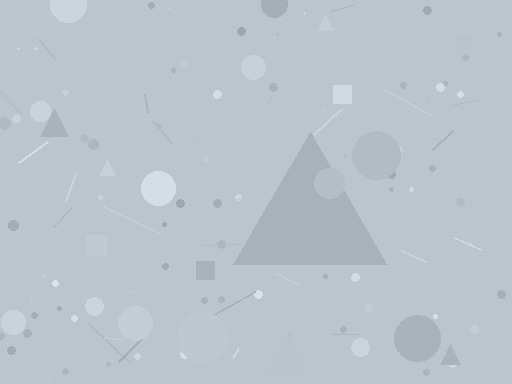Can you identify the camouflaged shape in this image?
The camouflaged shape is a triangle.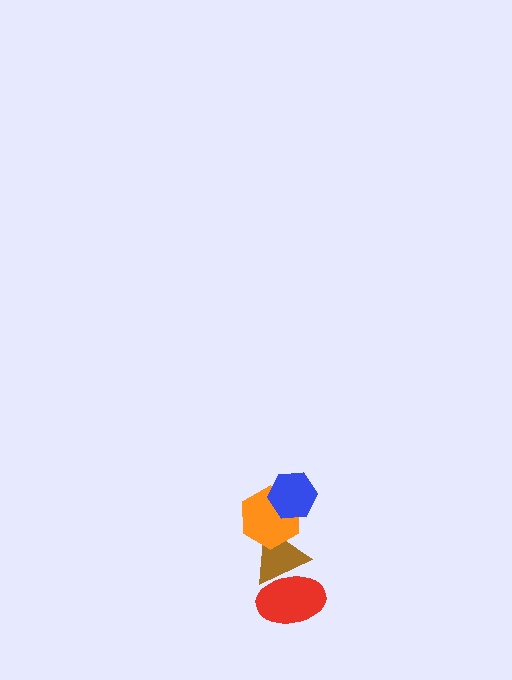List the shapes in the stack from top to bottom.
From top to bottom: the blue hexagon, the orange hexagon, the brown triangle, the red ellipse.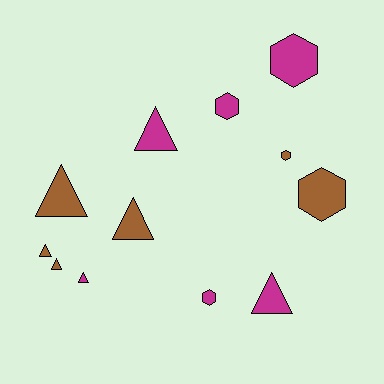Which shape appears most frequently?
Triangle, with 7 objects.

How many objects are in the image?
There are 12 objects.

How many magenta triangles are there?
There are 3 magenta triangles.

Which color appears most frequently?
Brown, with 6 objects.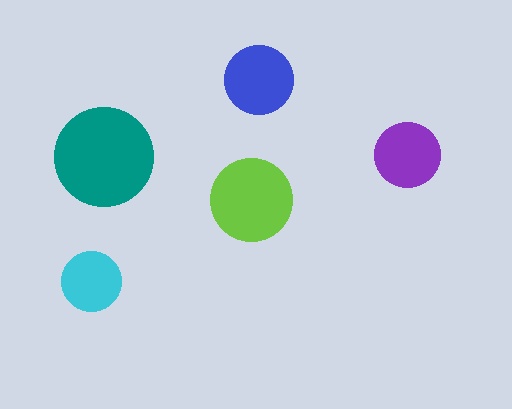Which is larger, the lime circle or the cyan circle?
The lime one.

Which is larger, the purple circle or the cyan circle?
The purple one.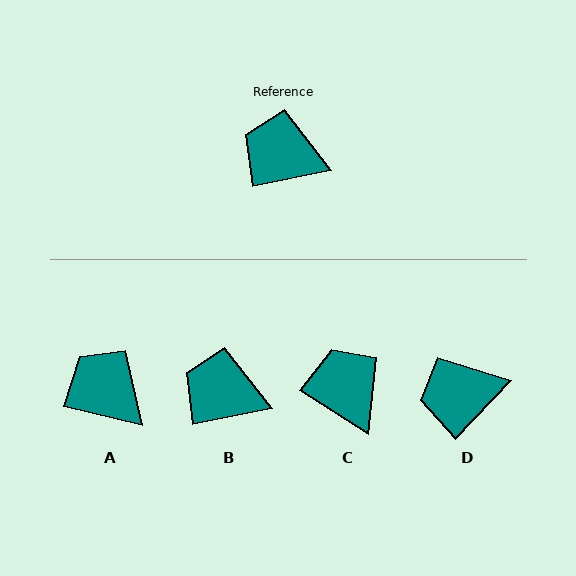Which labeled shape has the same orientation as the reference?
B.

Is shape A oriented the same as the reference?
No, it is off by about 25 degrees.